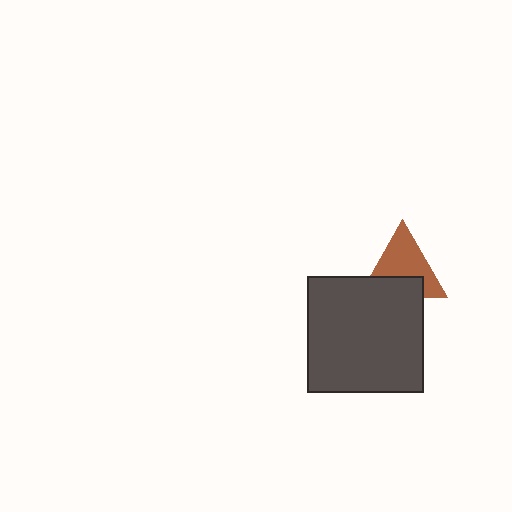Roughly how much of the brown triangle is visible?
About half of it is visible (roughly 63%).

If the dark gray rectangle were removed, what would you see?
You would see the complete brown triangle.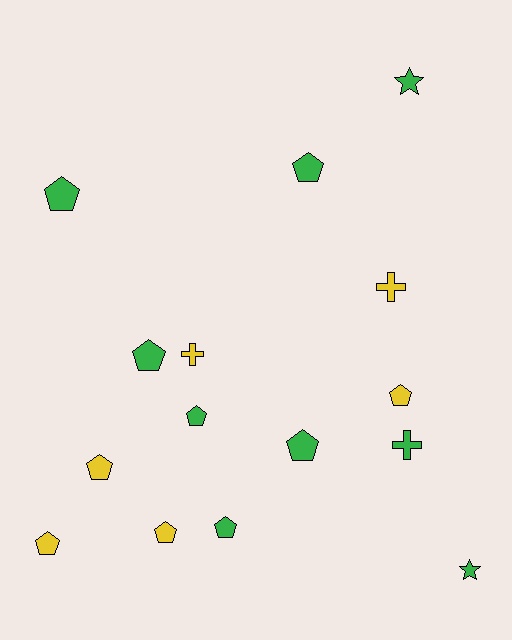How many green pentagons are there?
There are 6 green pentagons.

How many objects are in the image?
There are 15 objects.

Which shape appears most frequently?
Pentagon, with 10 objects.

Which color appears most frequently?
Green, with 9 objects.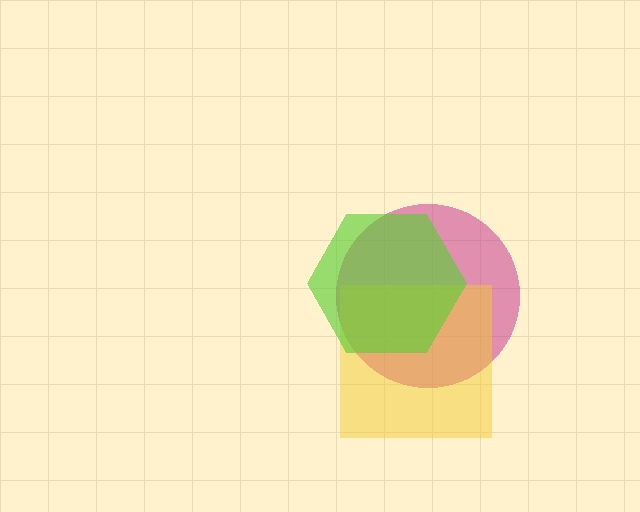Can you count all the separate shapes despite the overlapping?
Yes, there are 3 separate shapes.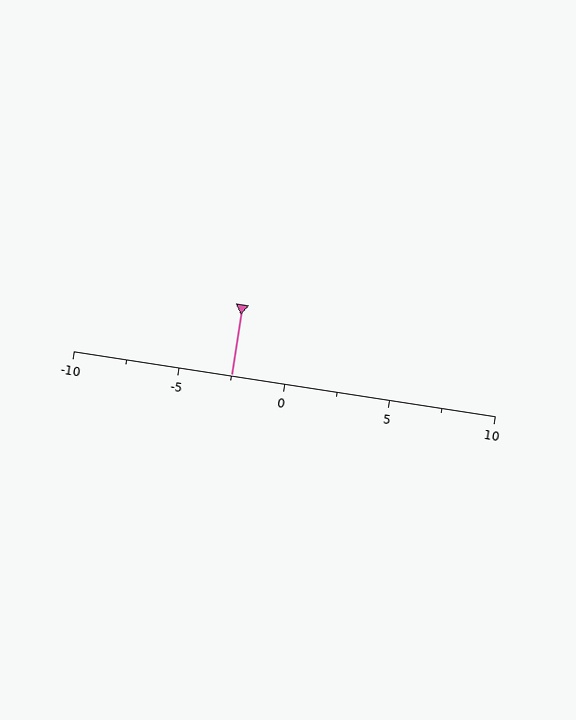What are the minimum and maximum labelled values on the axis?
The axis runs from -10 to 10.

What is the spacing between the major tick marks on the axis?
The major ticks are spaced 5 apart.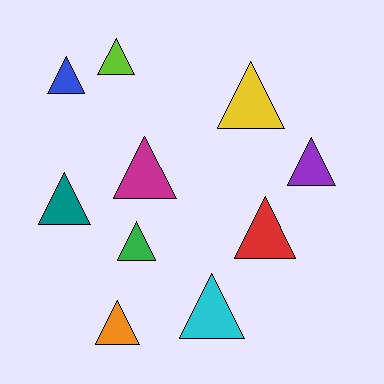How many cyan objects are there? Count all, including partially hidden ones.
There is 1 cyan object.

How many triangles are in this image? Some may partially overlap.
There are 10 triangles.